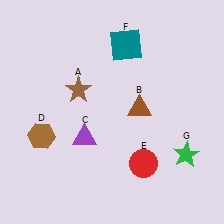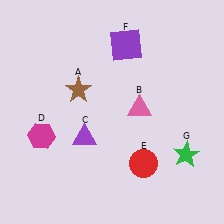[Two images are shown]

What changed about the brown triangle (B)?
In Image 1, B is brown. In Image 2, it changed to pink.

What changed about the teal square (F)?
In Image 1, F is teal. In Image 2, it changed to purple.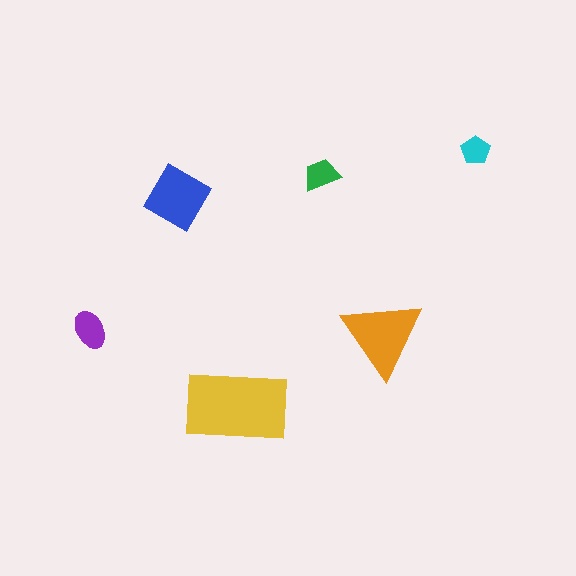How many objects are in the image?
There are 6 objects in the image.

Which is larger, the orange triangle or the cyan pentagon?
The orange triangle.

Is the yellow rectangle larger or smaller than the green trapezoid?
Larger.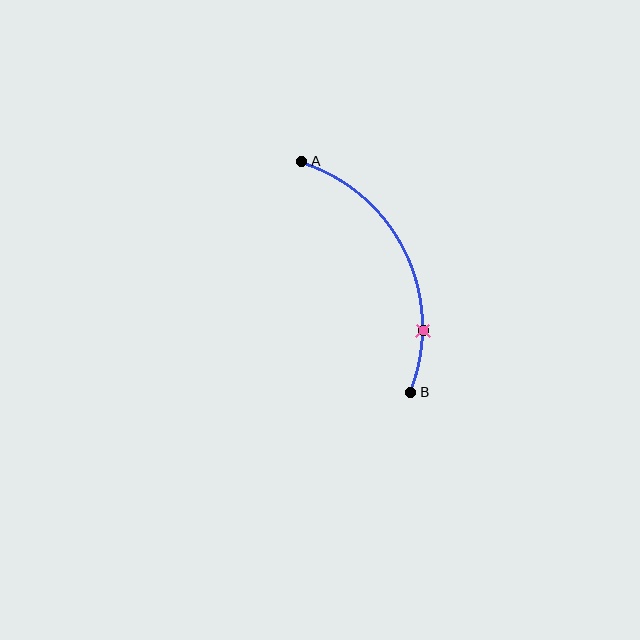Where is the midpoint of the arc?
The arc midpoint is the point on the curve farthest from the straight line joining A and B. It sits to the right of that line.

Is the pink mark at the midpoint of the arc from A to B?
No. The pink mark lies on the arc but is closer to endpoint B. The arc midpoint would be at the point on the curve equidistant along the arc from both A and B.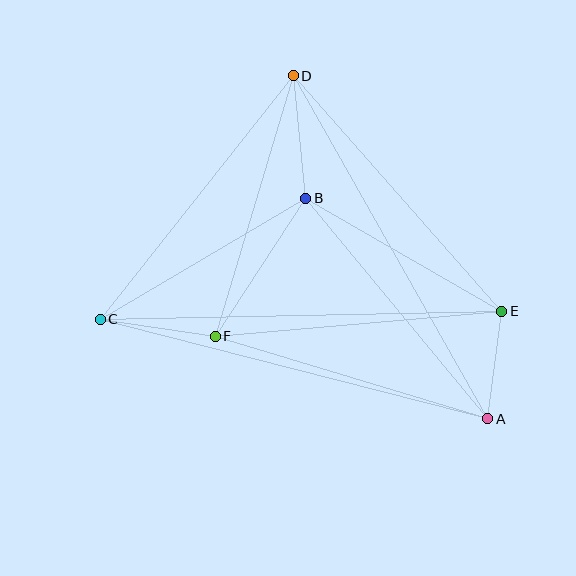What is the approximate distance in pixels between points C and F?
The distance between C and F is approximately 116 pixels.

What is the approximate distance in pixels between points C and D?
The distance between C and D is approximately 311 pixels.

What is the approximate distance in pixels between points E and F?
The distance between E and F is approximately 288 pixels.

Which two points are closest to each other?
Points A and E are closest to each other.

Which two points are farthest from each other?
Points C and E are farthest from each other.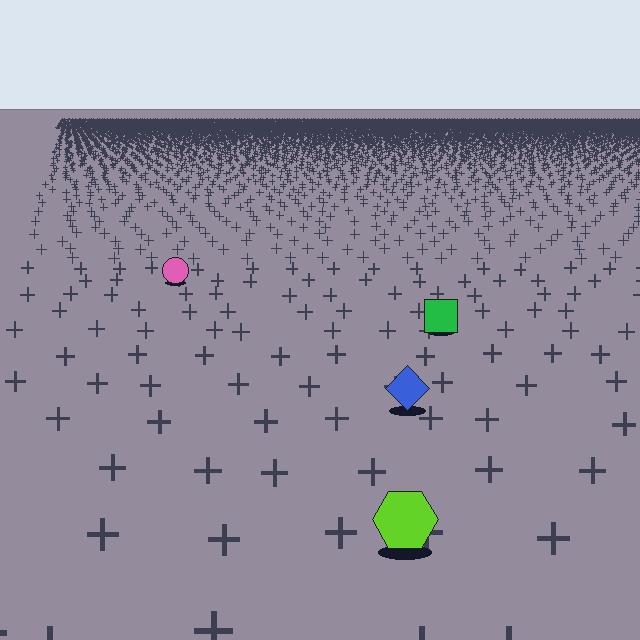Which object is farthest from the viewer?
The pink circle is farthest from the viewer. It appears smaller and the ground texture around it is denser.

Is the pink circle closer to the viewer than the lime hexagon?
No. The lime hexagon is closer — you can tell from the texture gradient: the ground texture is coarser near it.